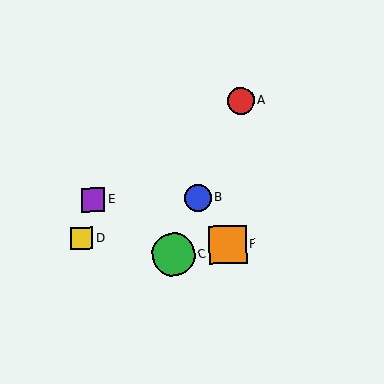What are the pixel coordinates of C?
Object C is at (173, 254).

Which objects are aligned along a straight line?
Objects A, B, C are aligned along a straight line.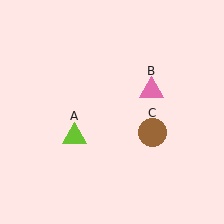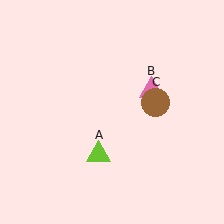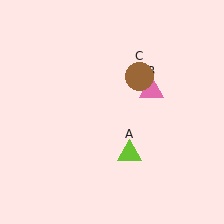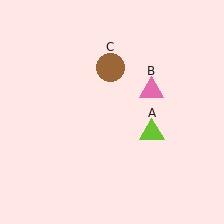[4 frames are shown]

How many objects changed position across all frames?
2 objects changed position: lime triangle (object A), brown circle (object C).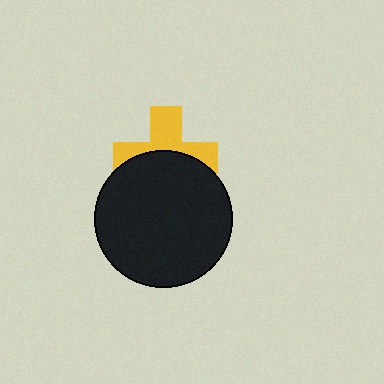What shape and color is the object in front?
The object in front is a black circle.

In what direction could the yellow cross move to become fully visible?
The yellow cross could move up. That would shift it out from behind the black circle entirely.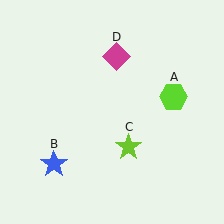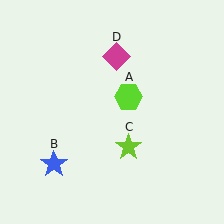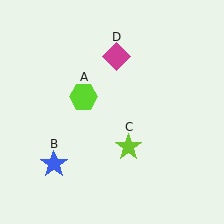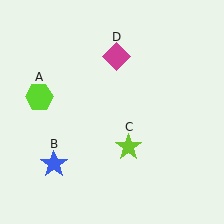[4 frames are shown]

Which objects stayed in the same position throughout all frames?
Blue star (object B) and lime star (object C) and magenta diamond (object D) remained stationary.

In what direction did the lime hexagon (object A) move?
The lime hexagon (object A) moved left.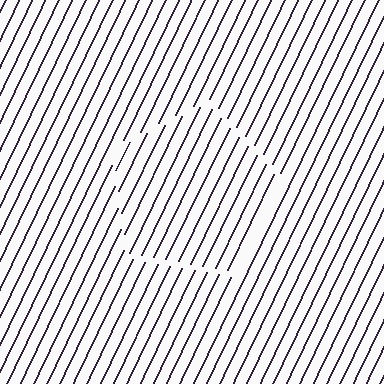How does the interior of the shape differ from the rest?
The interior of the shape contains the same grating, shifted by half a period — the contour is defined by the phase discontinuity where line-ends from the inner and outer gratings abut.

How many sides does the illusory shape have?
5 sides — the line-ends trace a pentagon.